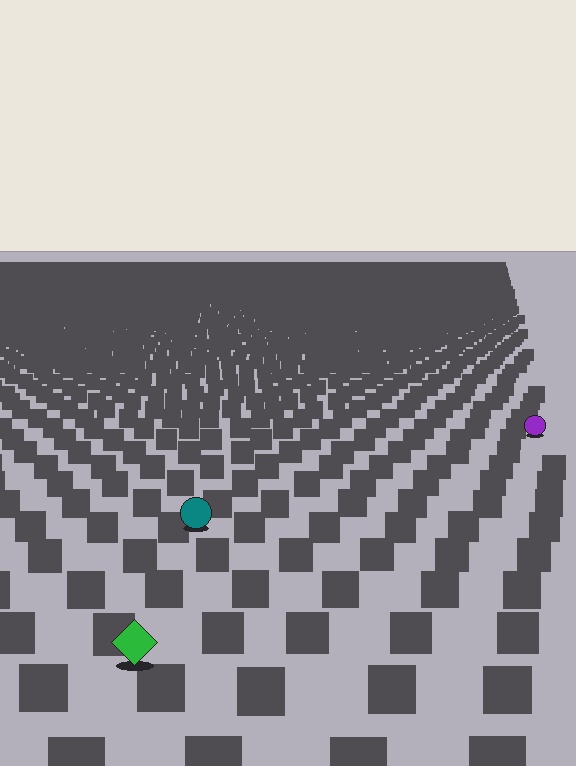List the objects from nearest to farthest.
From nearest to farthest: the green diamond, the teal circle, the purple circle.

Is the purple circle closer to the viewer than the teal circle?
No. The teal circle is closer — you can tell from the texture gradient: the ground texture is coarser near it.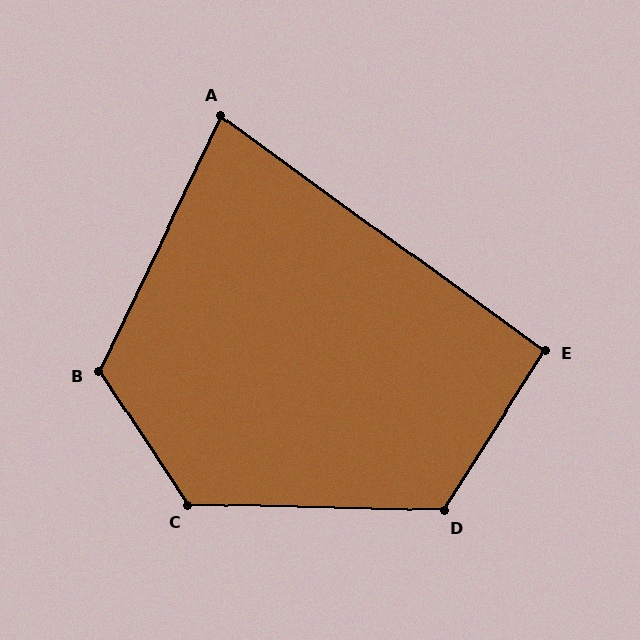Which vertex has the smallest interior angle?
A, at approximately 80 degrees.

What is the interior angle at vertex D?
Approximately 121 degrees (obtuse).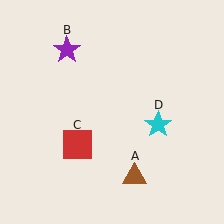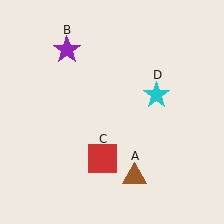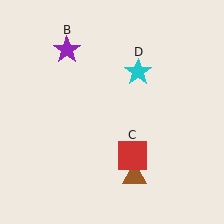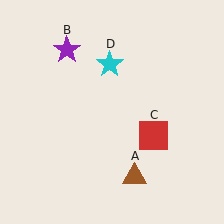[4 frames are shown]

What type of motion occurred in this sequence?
The red square (object C), cyan star (object D) rotated counterclockwise around the center of the scene.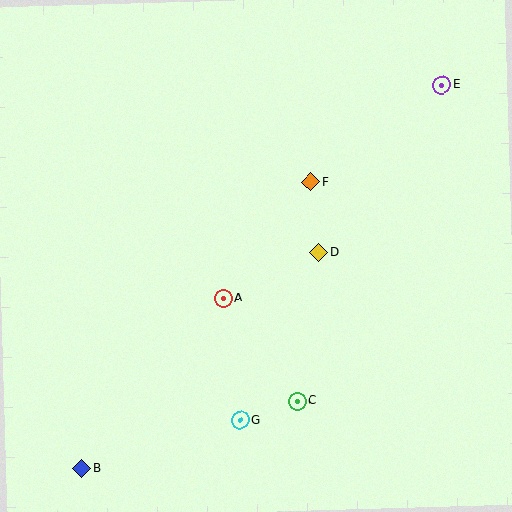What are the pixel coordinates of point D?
Point D is at (319, 252).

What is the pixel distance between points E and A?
The distance between E and A is 305 pixels.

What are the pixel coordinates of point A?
Point A is at (224, 298).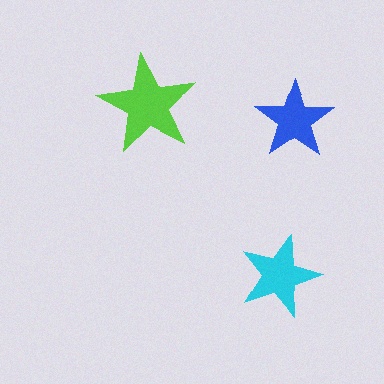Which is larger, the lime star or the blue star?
The lime one.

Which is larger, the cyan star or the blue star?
The cyan one.